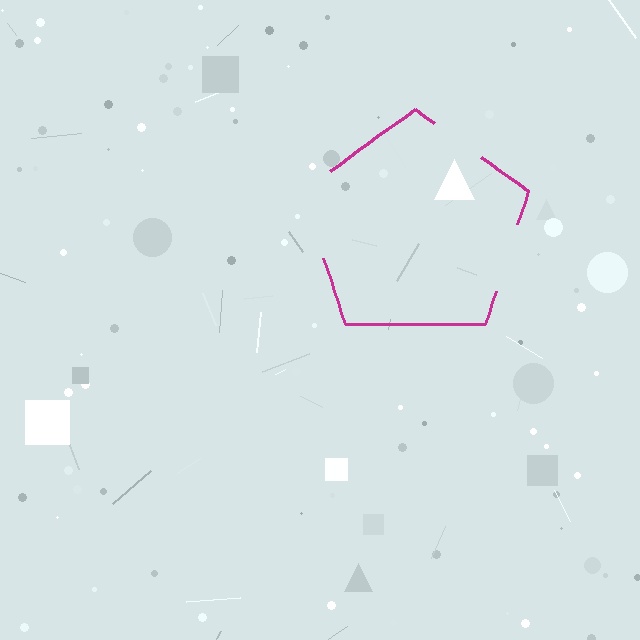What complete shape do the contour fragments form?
The contour fragments form a pentagon.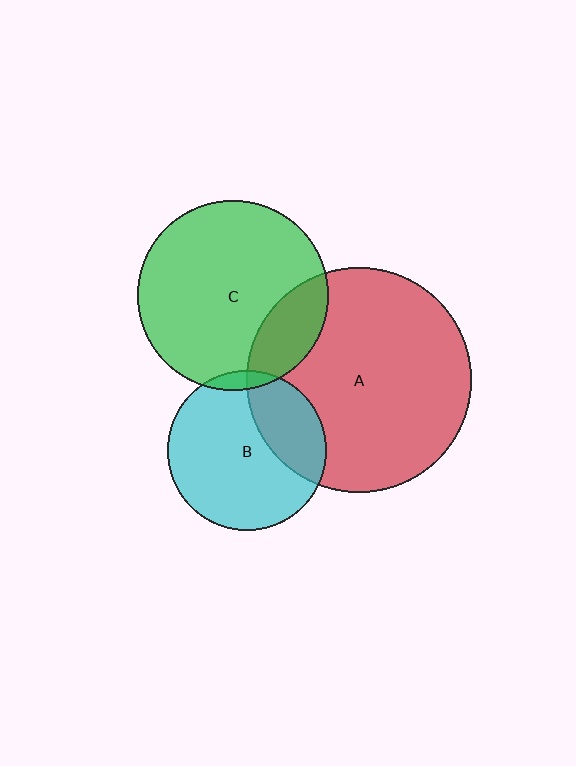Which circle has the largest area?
Circle A (red).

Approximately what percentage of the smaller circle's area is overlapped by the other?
Approximately 30%.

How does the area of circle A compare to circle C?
Approximately 1.4 times.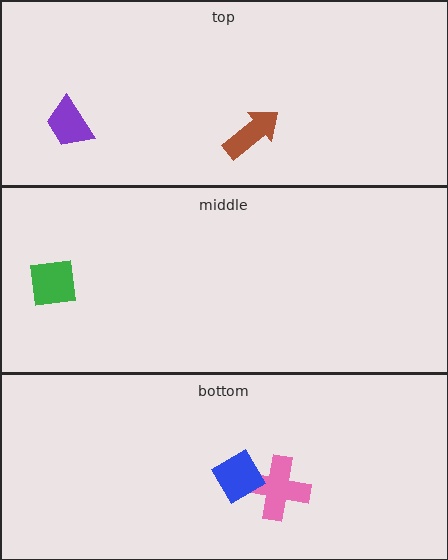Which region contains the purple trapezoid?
The top region.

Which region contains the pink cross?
The bottom region.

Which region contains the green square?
The middle region.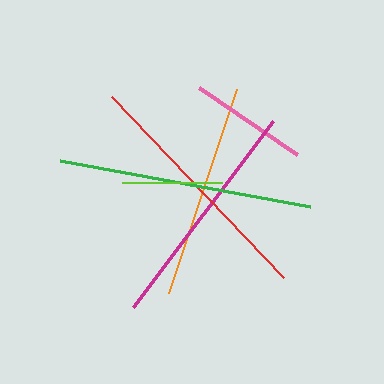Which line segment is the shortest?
The lime line is the shortest at approximately 99 pixels.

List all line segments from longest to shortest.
From longest to shortest: green, red, magenta, orange, pink, lime.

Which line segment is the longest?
The green line is the longest at approximately 254 pixels.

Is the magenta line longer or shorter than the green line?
The green line is longer than the magenta line.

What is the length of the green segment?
The green segment is approximately 254 pixels long.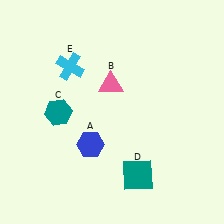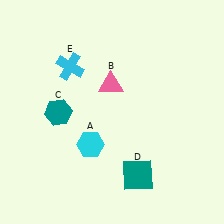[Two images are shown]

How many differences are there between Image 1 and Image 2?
There is 1 difference between the two images.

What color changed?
The hexagon (A) changed from blue in Image 1 to cyan in Image 2.